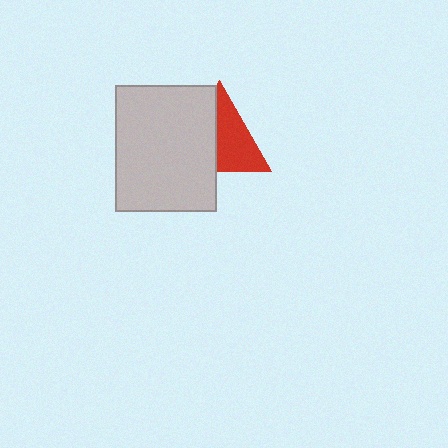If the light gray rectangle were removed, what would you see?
You would see the complete red triangle.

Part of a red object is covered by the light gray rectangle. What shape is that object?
It is a triangle.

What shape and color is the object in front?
The object in front is a light gray rectangle.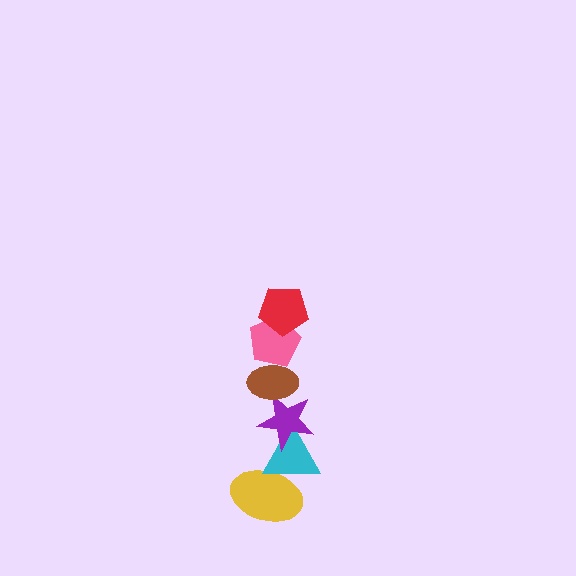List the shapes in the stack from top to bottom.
From top to bottom: the red pentagon, the pink pentagon, the brown ellipse, the purple star, the cyan triangle, the yellow ellipse.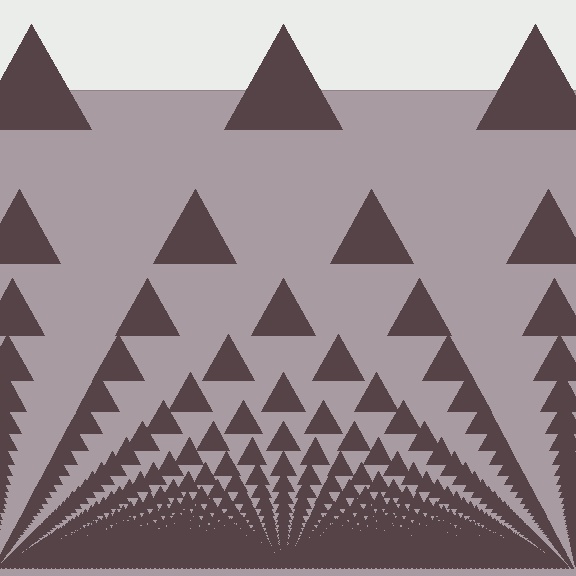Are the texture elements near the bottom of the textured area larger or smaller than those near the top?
Smaller. The gradient is inverted — elements near the bottom are smaller and denser.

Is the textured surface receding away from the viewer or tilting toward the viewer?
The surface appears to tilt toward the viewer. Texture elements get larger and sparser toward the top.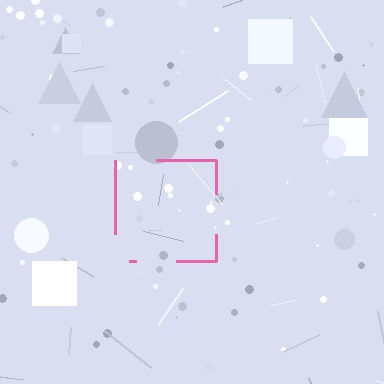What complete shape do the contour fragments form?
The contour fragments form a square.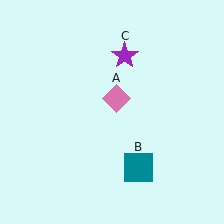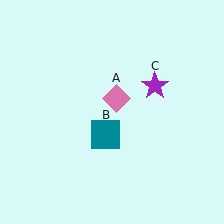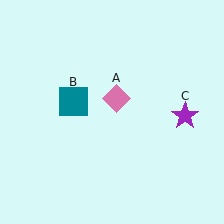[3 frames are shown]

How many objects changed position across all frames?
2 objects changed position: teal square (object B), purple star (object C).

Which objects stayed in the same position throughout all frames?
Pink diamond (object A) remained stationary.